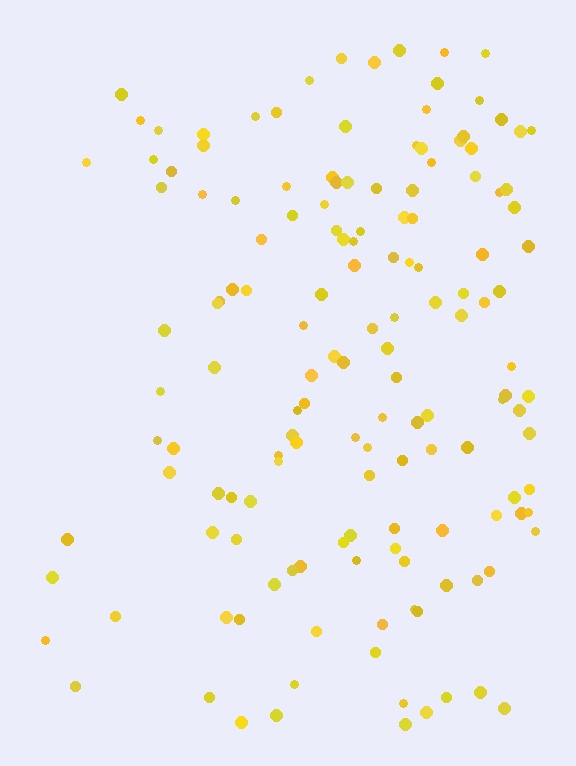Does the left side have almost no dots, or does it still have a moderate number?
Still a moderate number, just noticeably fewer than the right.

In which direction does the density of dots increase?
From left to right, with the right side densest.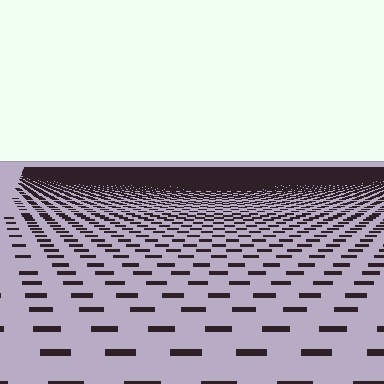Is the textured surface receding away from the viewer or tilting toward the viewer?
The surface is receding away from the viewer. Texture elements get smaller and denser toward the top.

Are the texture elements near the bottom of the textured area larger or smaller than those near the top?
Larger. Near the bottom, elements are closer to the viewer and appear at a bigger on-screen size.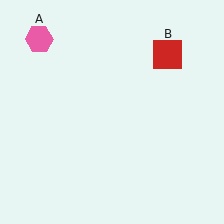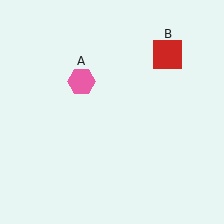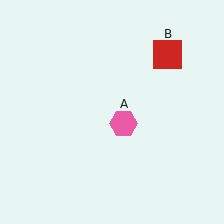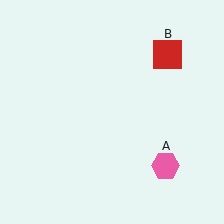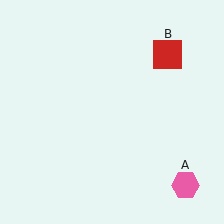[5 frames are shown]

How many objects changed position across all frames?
1 object changed position: pink hexagon (object A).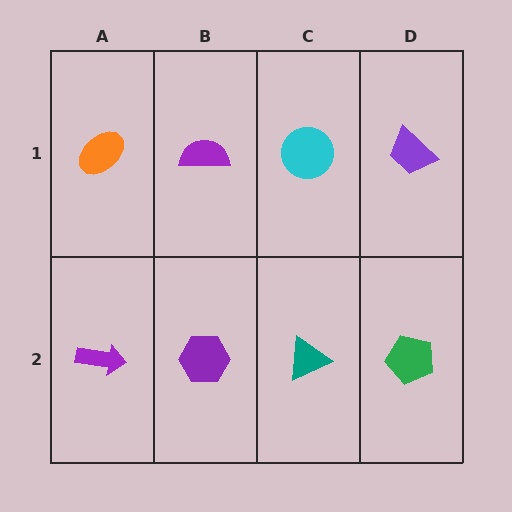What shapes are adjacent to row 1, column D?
A green pentagon (row 2, column D), a cyan circle (row 1, column C).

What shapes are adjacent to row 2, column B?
A purple semicircle (row 1, column B), a purple arrow (row 2, column A), a teal triangle (row 2, column C).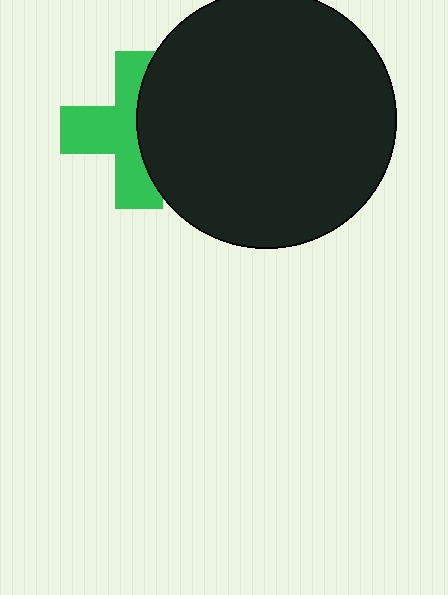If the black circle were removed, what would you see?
You would see the complete green cross.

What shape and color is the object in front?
The object in front is a black circle.